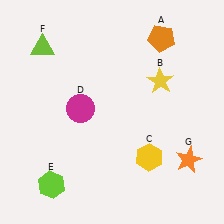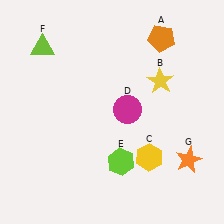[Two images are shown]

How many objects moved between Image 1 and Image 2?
2 objects moved between the two images.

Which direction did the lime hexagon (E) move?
The lime hexagon (E) moved right.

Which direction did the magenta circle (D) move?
The magenta circle (D) moved right.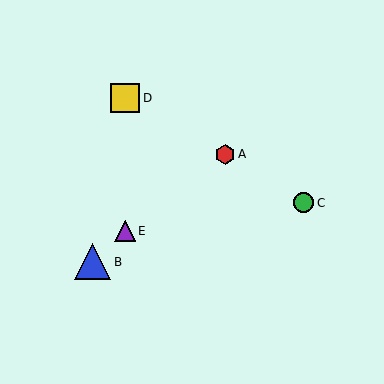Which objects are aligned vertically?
Objects D, E are aligned vertically.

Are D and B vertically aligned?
No, D is at x≈125 and B is at x≈93.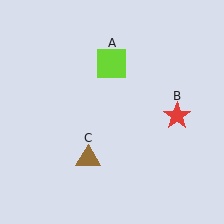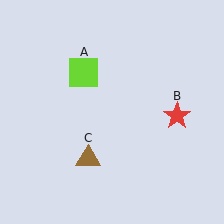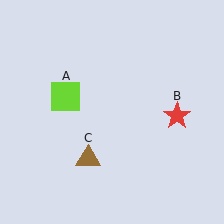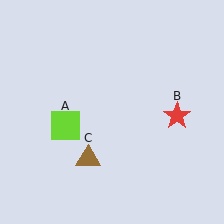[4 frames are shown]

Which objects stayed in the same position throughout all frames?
Red star (object B) and brown triangle (object C) remained stationary.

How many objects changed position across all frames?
1 object changed position: lime square (object A).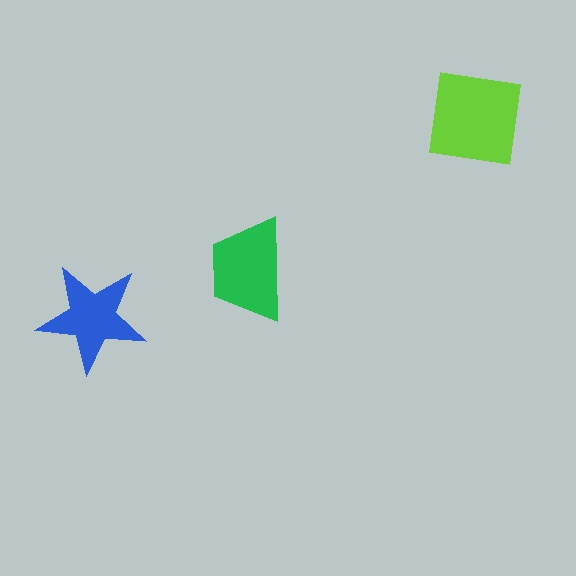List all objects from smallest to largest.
The blue star, the green trapezoid, the lime square.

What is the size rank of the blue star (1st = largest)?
3rd.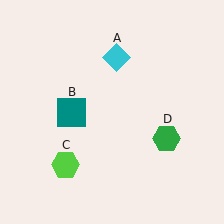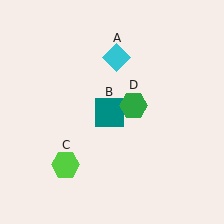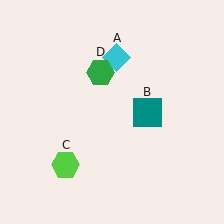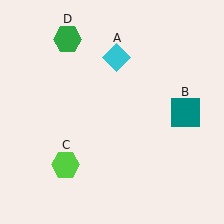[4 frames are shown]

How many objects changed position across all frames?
2 objects changed position: teal square (object B), green hexagon (object D).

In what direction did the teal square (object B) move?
The teal square (object B) moved right.